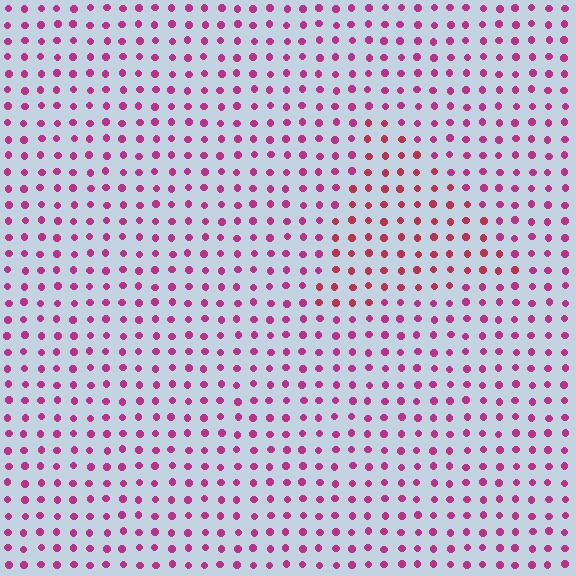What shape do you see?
I see a triangle.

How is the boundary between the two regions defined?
The boundary is defined purely by a slight shift in hue (about 25 degrees). Spacing, size, and orientation are identical on both sides.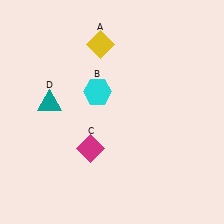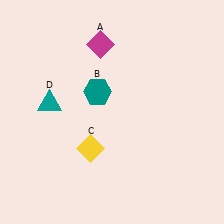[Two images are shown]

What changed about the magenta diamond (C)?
In Image 1, C is magenta. In Image 2, it changed to yellow.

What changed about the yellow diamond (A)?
In Image 1, A is yellow. In Image 2, it changed to magenta.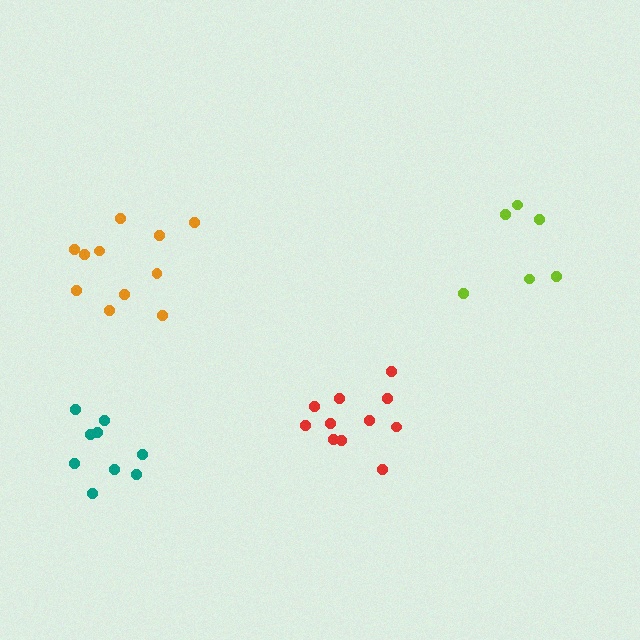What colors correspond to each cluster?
The clusters are colored: red, teal, orange, lime.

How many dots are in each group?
Group 1: 11 dots, Group 2: 9 dots, Group 3: 11 dots, Group 4: 6 dots (37 total).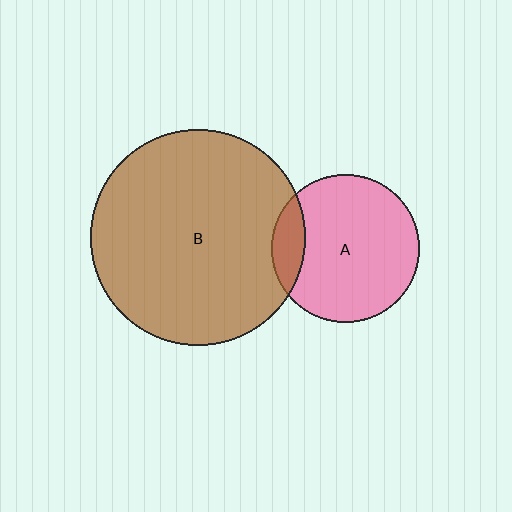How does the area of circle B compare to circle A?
Approximately 2.1 times.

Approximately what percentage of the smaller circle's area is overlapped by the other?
Approximately 15%.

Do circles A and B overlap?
Yes.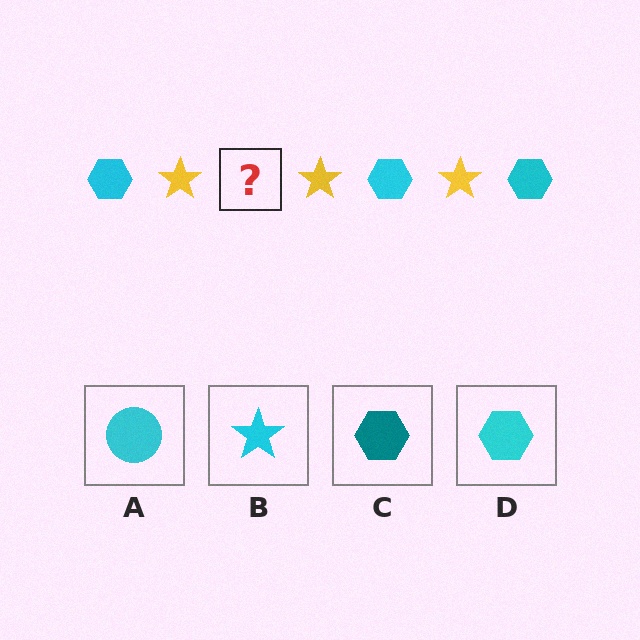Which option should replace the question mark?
Option D.